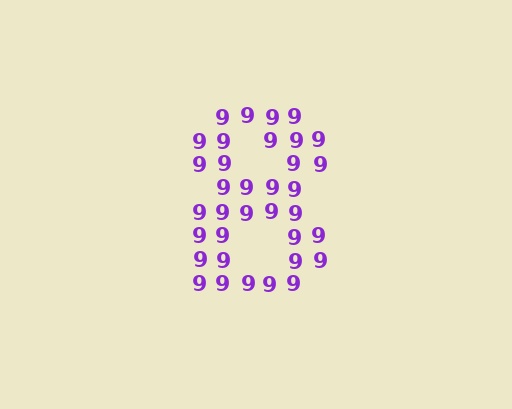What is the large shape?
The large shape is the digit 8.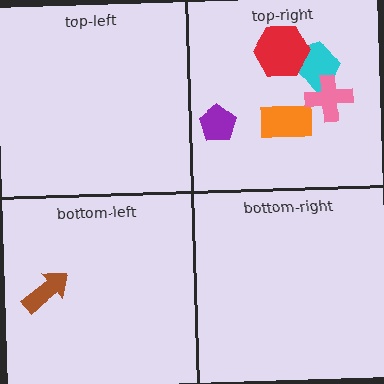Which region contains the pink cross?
The top-right region.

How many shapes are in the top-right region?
5.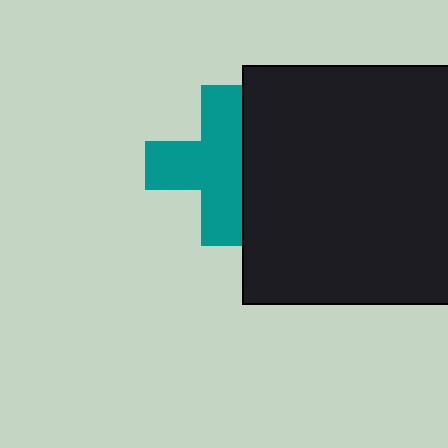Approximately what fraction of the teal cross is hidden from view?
Roughly 30% of the teal cross is hidden behind the black square.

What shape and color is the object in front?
The object in front is a black square.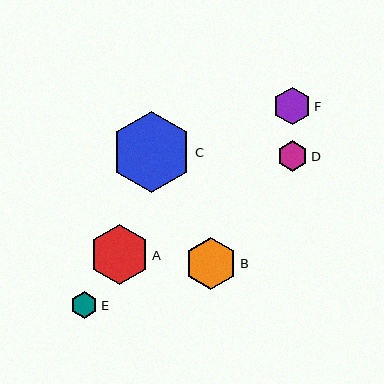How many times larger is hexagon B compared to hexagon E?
Hexagon B is approximately 1.9 times the size of hexagon E.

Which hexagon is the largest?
Hexagon C is the largest with a size of approximately 81 pixels.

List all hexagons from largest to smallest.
From largest to smallest: C, A, B, F, D, E.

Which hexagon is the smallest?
Hexagon E is the smallest with a size of approximately 27 pixels.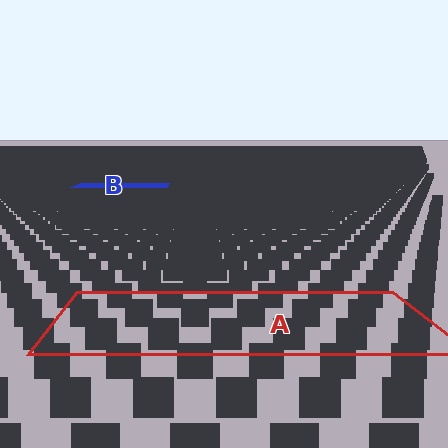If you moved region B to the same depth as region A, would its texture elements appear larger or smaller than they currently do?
They would appear larger. At a closer depth, the same texture elements are projected at a bigger on-screen size.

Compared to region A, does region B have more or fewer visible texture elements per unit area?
Region B has more texture elements per unit area — they are packed more densely because it is farther away.